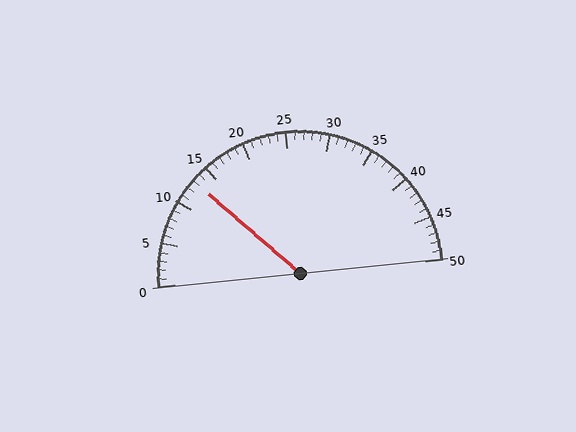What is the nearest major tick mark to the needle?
The nearest major tick mark is 15.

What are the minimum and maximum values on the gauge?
The gauge ranges from 0 to 50.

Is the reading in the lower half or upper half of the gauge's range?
The reading is in the lower half of the range (0 to 50).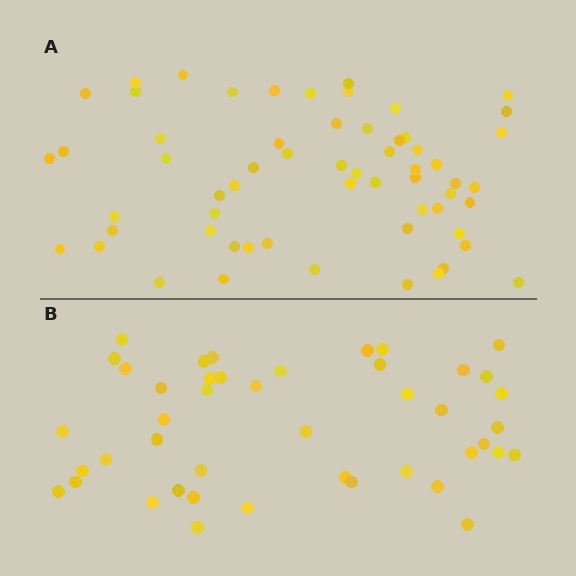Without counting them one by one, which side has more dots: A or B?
Region A (the top region) has more dots.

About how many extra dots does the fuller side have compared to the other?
Region A has approximately 15 more dots than region B.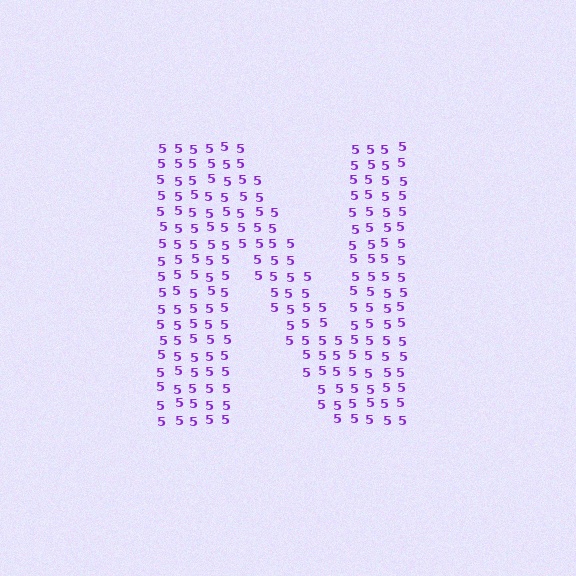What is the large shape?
The large shape is the letter N.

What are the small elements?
The small elements are digit 5's.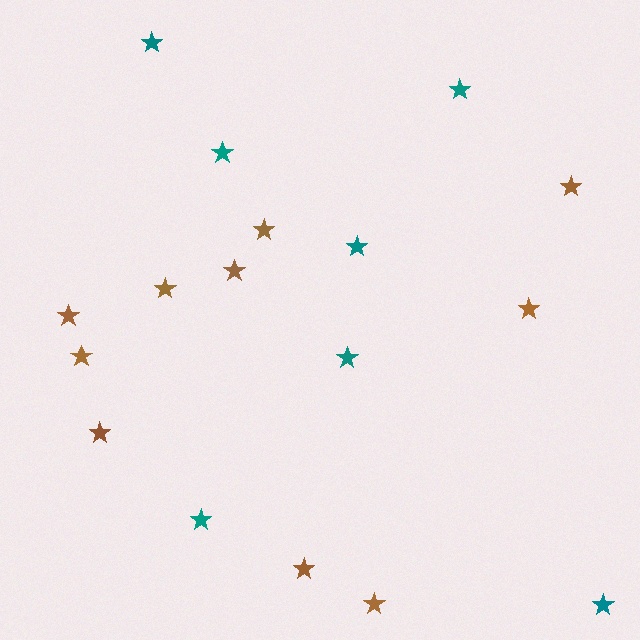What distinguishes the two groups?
There are 2 groups: one group of brown stars (10) and one group of teal stars (7).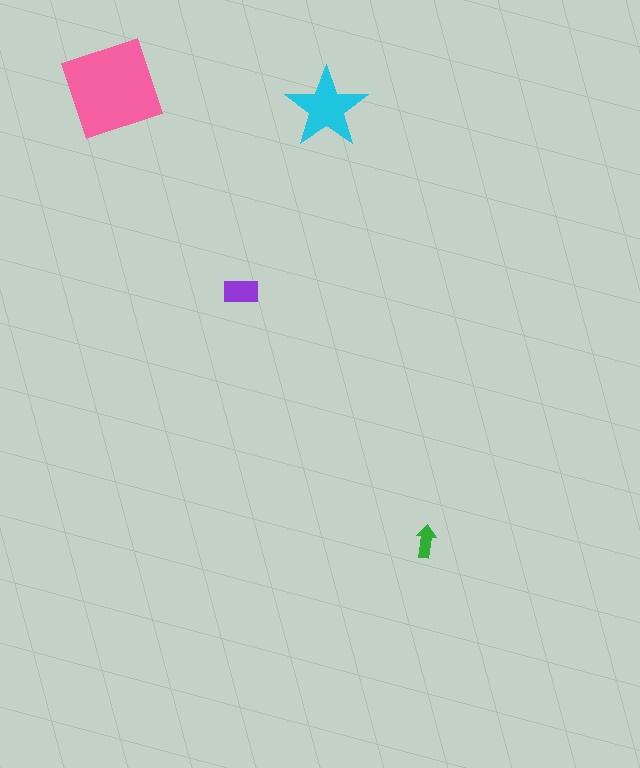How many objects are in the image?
There are 4 objects in the image.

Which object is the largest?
The pink diamond.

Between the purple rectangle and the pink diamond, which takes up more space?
The pink diamond.